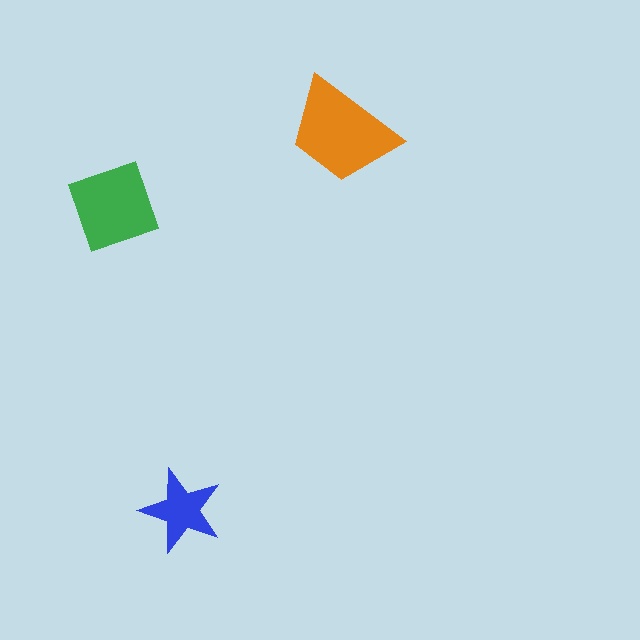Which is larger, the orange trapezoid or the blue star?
The orange trapezoid.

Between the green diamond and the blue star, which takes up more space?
The green diamond.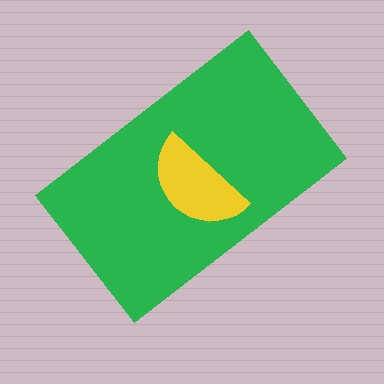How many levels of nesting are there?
2.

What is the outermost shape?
The green rectangle.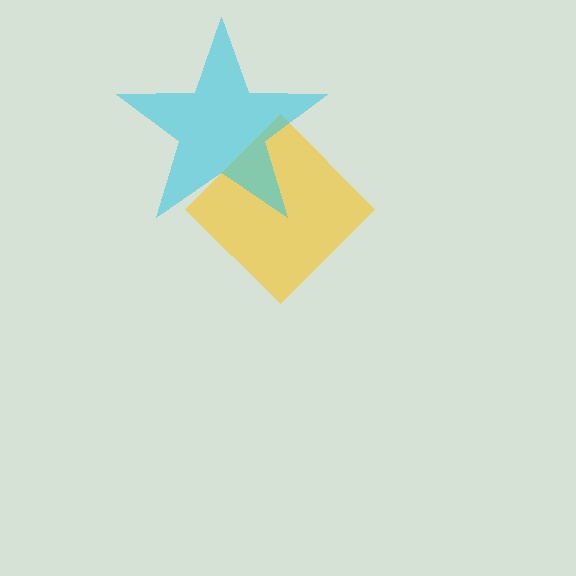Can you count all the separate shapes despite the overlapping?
Yes, there are 2 separate shapes.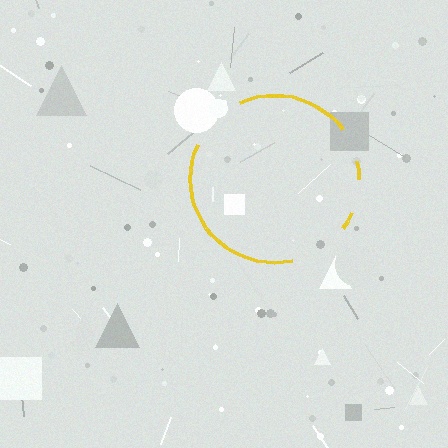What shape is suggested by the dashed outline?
The dashed outline suggests a circle.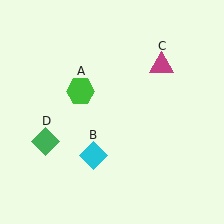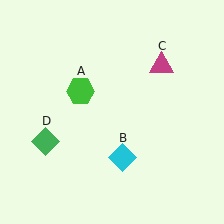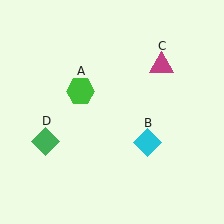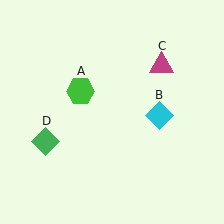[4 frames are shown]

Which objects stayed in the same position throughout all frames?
Green hexagon (object A) and magenta triangle (object C) and green diamond (object D) remained stationary.